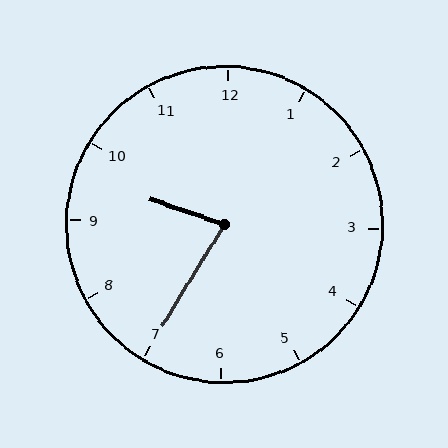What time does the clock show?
9:35.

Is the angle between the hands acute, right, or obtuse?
It is acute.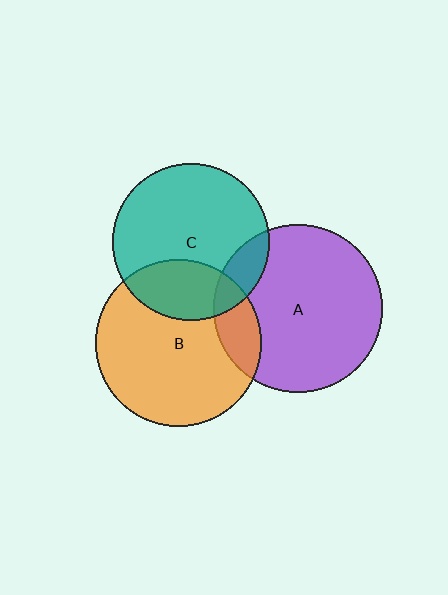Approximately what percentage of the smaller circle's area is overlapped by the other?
Approximately 25%.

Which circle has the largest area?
Circle A (purple).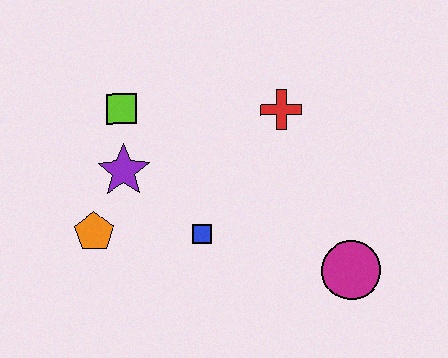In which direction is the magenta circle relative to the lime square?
The magenta circle is to the right of the lime square.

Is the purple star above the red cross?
No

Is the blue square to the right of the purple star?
Yes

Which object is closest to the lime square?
The purple star is closest to the lime square.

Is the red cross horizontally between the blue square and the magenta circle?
Yes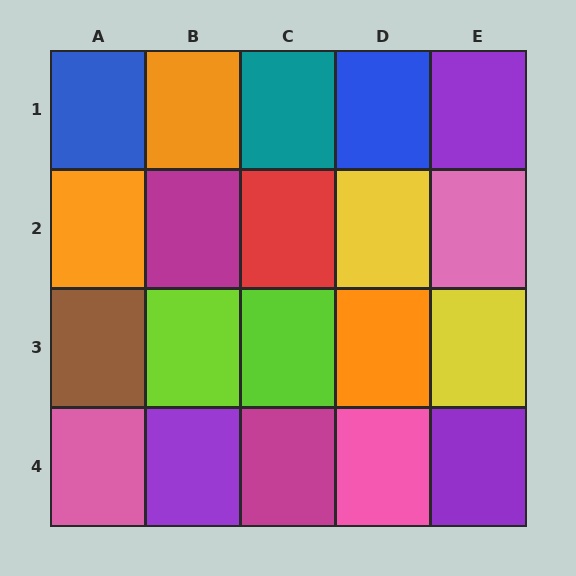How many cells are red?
1 cell is red.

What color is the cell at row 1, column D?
Blue.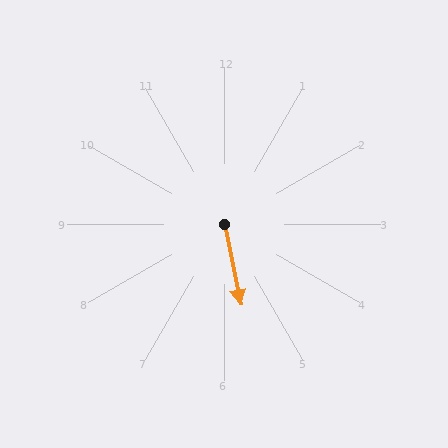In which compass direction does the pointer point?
South.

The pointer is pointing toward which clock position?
Roughly 6 o'clock.